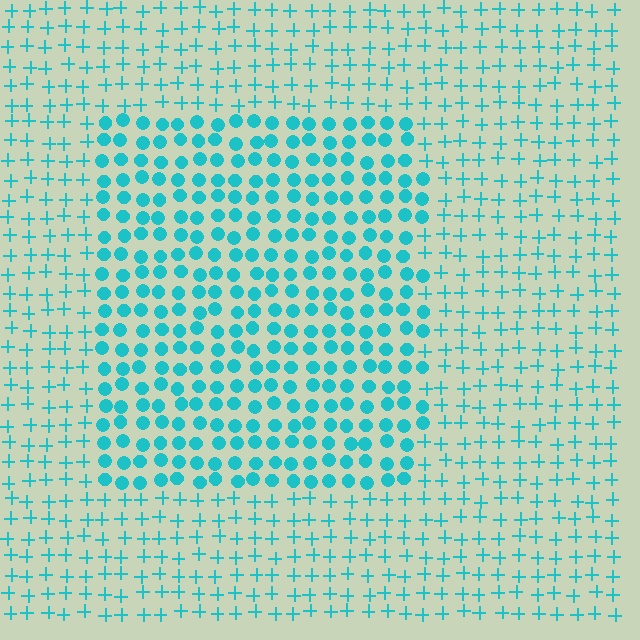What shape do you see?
I see a rectangle.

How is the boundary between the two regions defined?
The boundary is defined by a change in element shape: circles inside vs. plus signs outside. All elements share the same color and spacing.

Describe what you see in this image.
The image is filled with small cyan elements arranged in a uniform grid. A rectangle-shaped region contains circles, while the surrounding area contains plus signs. The boundary is defined purely by the change in element shape.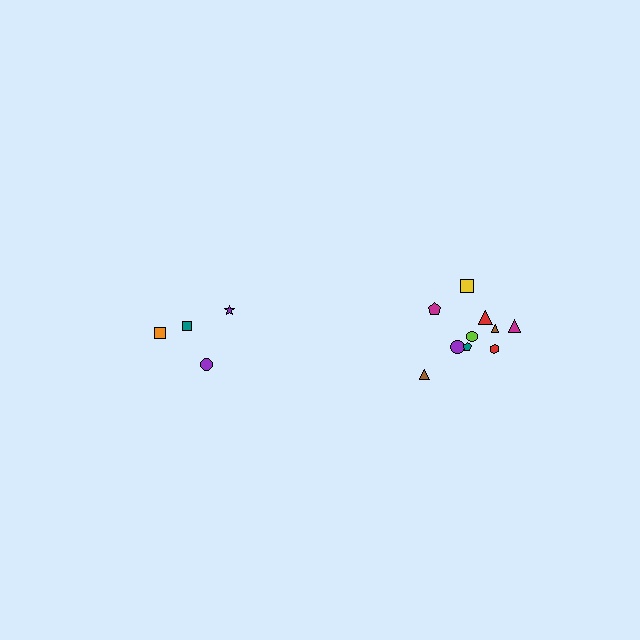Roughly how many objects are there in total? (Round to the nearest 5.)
Roughly 15 objects in total.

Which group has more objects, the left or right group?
The right group.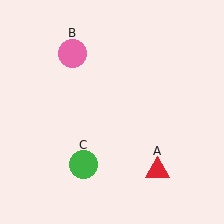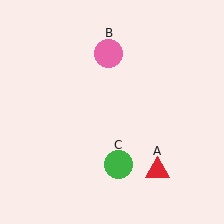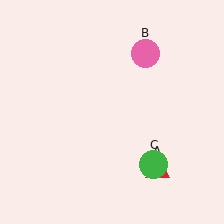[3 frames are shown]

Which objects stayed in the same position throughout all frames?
Red triangle (object A) remained stationary.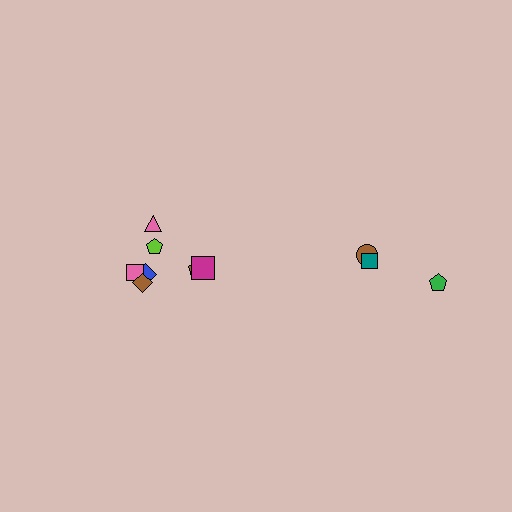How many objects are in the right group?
There are 3 objects.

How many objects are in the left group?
There are 7 objects.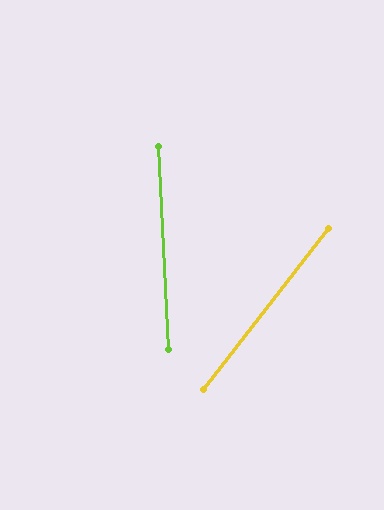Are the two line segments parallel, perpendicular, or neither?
Neither parallel nor perpendicular — they differ by about 40°.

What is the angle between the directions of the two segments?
Approximately 40 degrees.